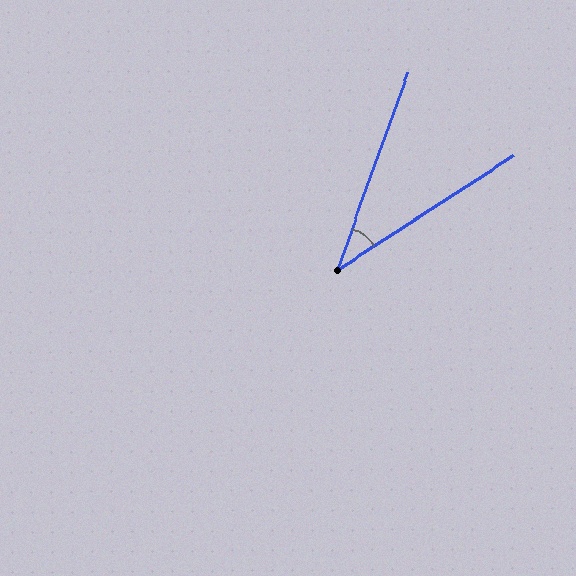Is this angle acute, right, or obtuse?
It is acute.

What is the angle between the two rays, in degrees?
Approximately 38 degrees.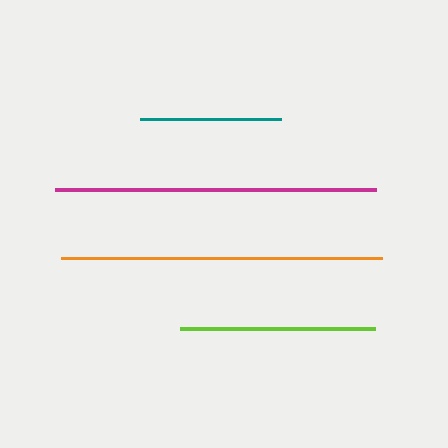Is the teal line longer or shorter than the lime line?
The lime line is longer than the teal line.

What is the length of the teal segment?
The teal segment is approximately 141 pixels long.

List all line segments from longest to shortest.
From longest to shortest: magenta, orange, lime, teal.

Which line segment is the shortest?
The teal line is the shortest at approximately 141 pixels.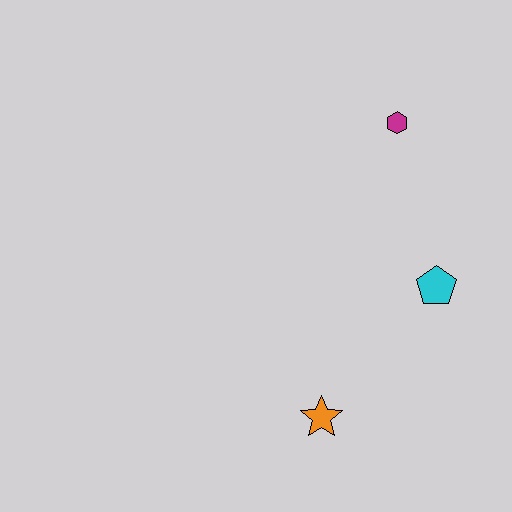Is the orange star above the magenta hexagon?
No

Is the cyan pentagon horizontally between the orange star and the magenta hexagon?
No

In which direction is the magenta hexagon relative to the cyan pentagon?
The magenta hexagon is above the cyan pentagon.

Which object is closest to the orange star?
The cyan pentagon is closest to the orange star.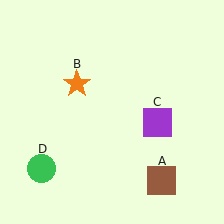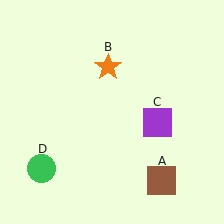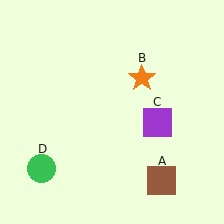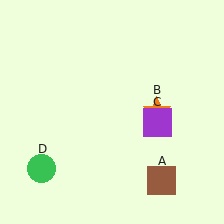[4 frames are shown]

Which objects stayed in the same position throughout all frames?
Brown square (object A) and purple square (object C) and green circle (object D) remained stationary.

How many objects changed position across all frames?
1 object changed position: orange star (object B).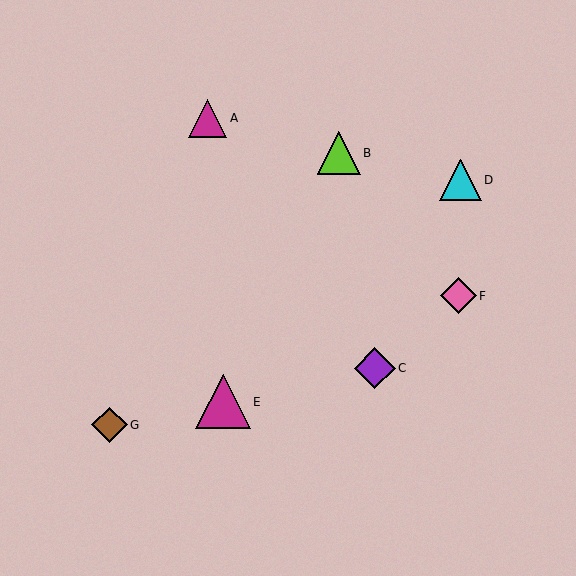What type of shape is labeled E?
Shape E is a magenta triangle.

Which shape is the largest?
The magenta triangle (labeled E) is the largest.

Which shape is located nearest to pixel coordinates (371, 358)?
The purple diamond (labeled C) at (375, 368) is nearest to that location.